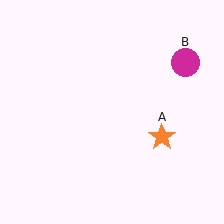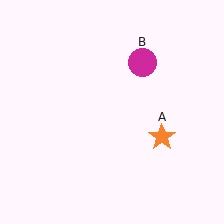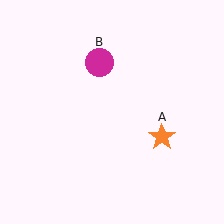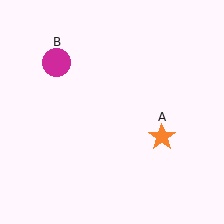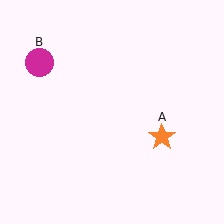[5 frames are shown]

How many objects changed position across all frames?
1 object changed position: magenta circle (object B).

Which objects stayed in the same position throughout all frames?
Orange star (object A) remained stationary.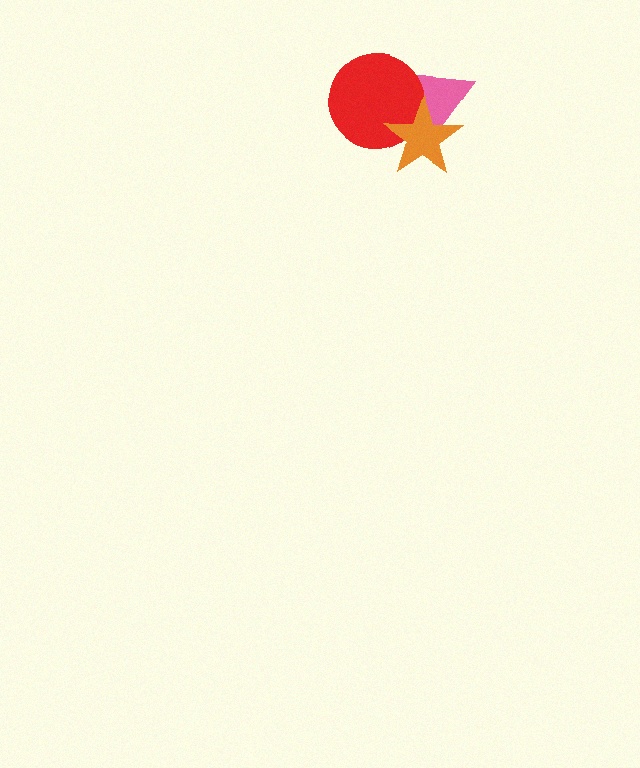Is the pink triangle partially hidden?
Yes, it is partially covered by another shape.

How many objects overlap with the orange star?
2 objects overlap with the orange star.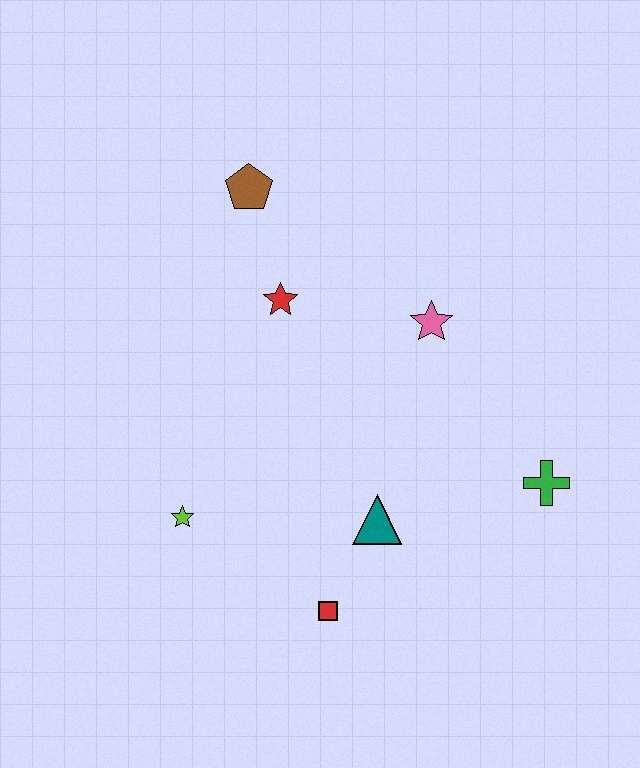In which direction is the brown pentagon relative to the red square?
The brown pentagon is above the red square.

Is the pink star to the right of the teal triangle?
Yes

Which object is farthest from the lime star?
The green cross is farthest from the lime star.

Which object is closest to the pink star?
The red star is closest to the pink star.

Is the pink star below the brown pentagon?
Yes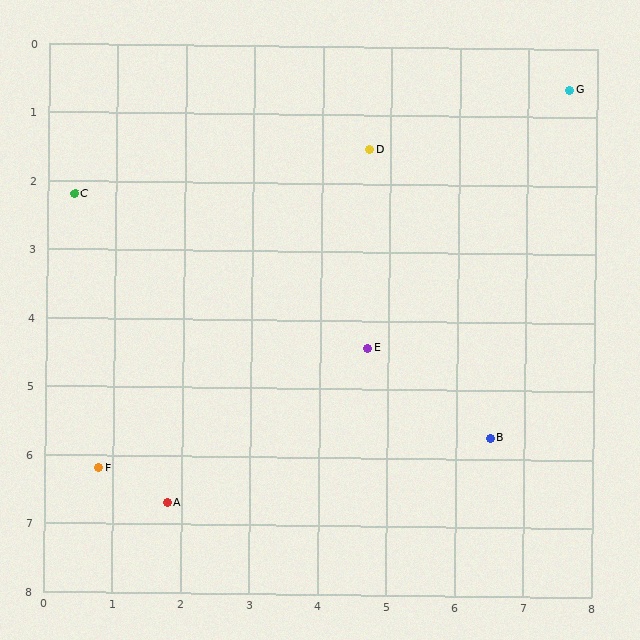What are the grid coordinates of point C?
Point C is at approximately (0.4, 2.2).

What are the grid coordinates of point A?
Point A is at approximately (1.8, 6.7).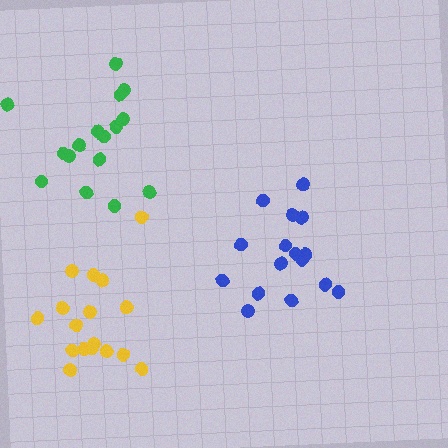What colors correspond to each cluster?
The clusters are colored: green, blue, yellow.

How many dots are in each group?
Group 1: 16 dots, Group 2: 16 dots, Group 3: 17 dots (49 total).